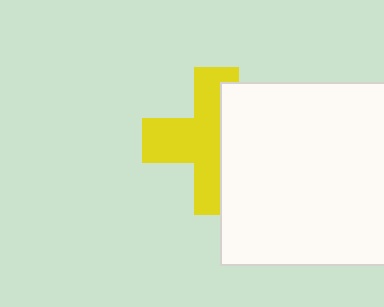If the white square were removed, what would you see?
You would see the complete yellow cross.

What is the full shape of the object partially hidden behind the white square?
The partially hidden object is a yellow cross.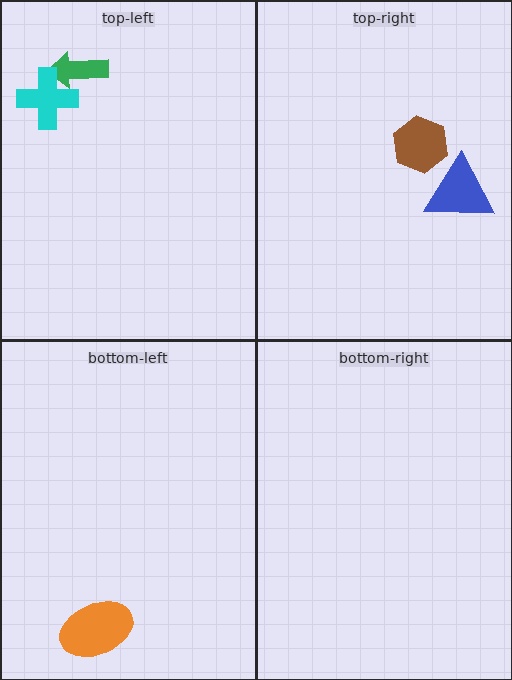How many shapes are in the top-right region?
2.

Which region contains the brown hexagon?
The top-right region.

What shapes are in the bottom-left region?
The orange ellipse.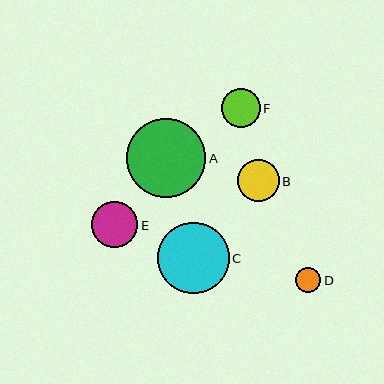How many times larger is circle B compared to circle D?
Circle B is approximately 1.6 times the size of circle D.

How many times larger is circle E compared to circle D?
Circle E is approximately 1.8 times the size of circle D.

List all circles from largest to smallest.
From largest to smallest: A, C, E, B, F, D.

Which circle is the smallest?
Circle D is the smallest with a size of approximately 25 pixels.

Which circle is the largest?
Circle A is the largest with a size of approximately 79 pixels.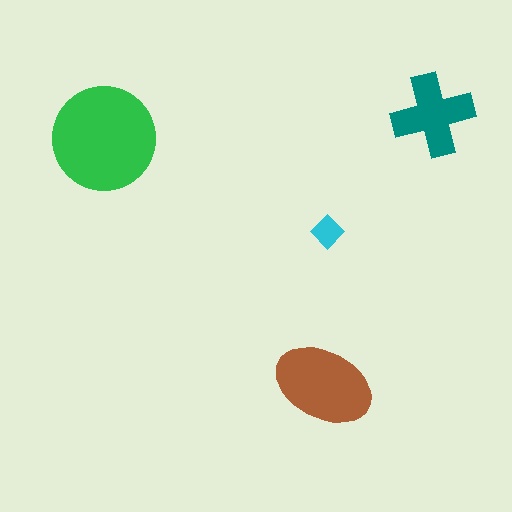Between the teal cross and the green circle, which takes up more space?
The green circle.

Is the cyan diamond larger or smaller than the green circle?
Smaller.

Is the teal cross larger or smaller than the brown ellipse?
Smaller.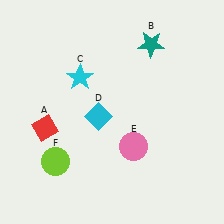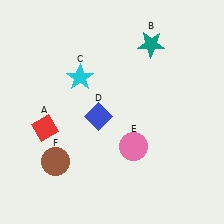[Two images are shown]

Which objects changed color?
D changed from cyan to blue. F changed from lime to brown.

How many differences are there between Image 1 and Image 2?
There are 2 differences between the two images.